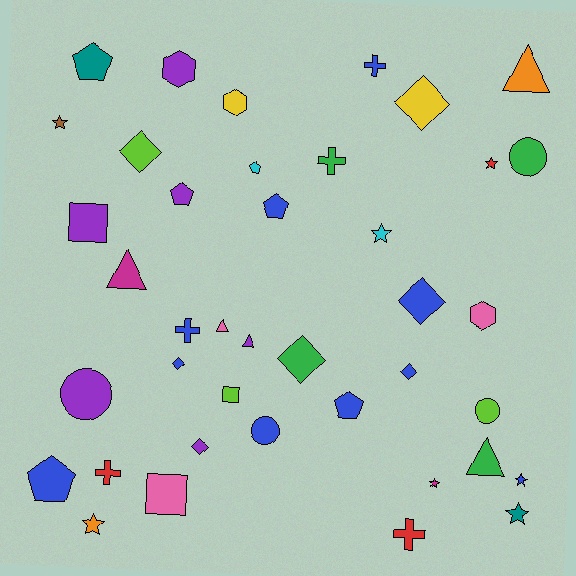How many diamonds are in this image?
There are 7 diamonds.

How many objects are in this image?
There are 40 objects.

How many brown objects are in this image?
There is 1 brown object.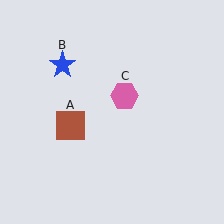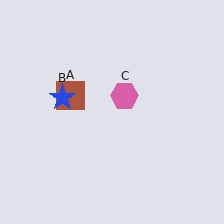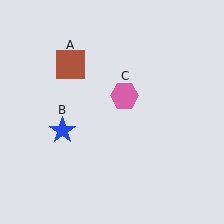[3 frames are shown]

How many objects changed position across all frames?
2 objects changed position: brown square (object A), blue star (object B).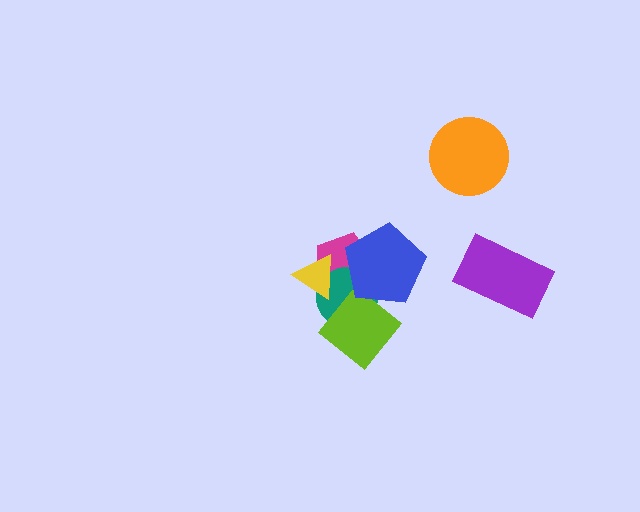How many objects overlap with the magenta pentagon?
3 objects overlap with the magenta pentagon.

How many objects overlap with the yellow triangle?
2 objects overlap with the yellow triangle.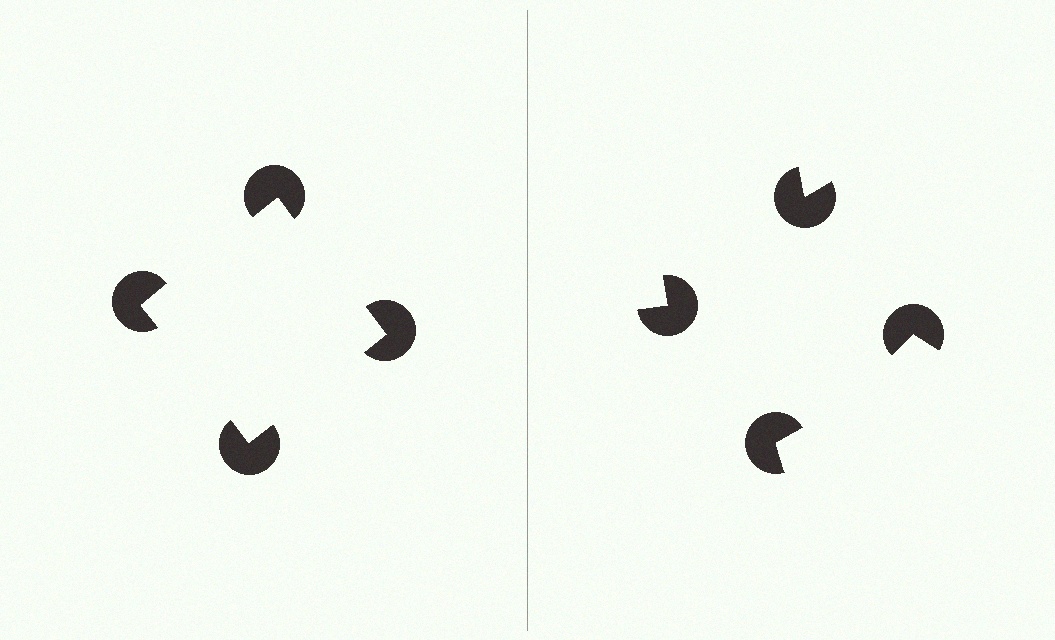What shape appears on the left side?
An illusory square.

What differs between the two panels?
The pac-man discs are positioned identically on both sides; only the wedge orientations differ. On the left they align to a square; on the right they are misaligned.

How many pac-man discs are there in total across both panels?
8 — 4 on each side.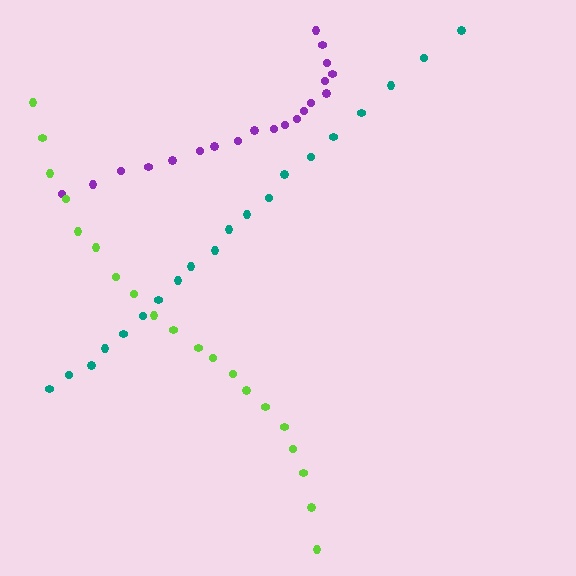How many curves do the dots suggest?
There are 3 distinct paths.